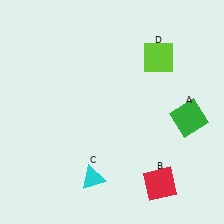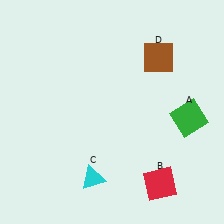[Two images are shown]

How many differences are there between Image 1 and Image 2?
There is 1 difference between the two images.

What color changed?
The square (D) changed from lime in Image 1 to brown in Image 2.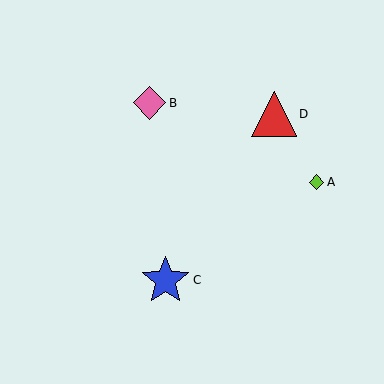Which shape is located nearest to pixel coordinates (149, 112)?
The pink diamond (labeled B) at (149, 103) is nearest to that location.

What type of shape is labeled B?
Shape B is a pink diamond.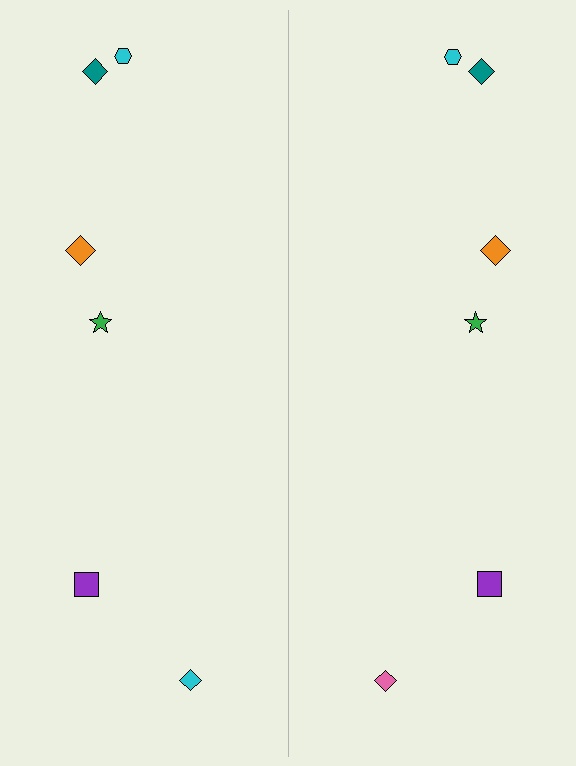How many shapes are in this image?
There are 12 shapes in this image.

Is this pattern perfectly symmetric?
No, the pattern is not perfectly symmetric. The pink diamond on the right side breaks the symmetry — its mirror counterpart is cyan.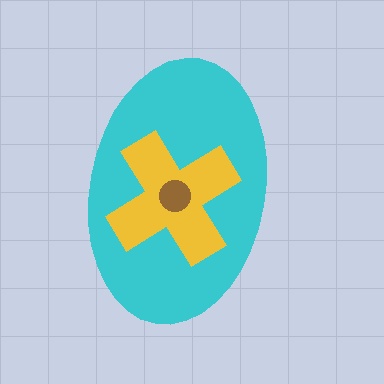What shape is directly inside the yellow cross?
The brown circle.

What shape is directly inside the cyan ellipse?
The yellow cross.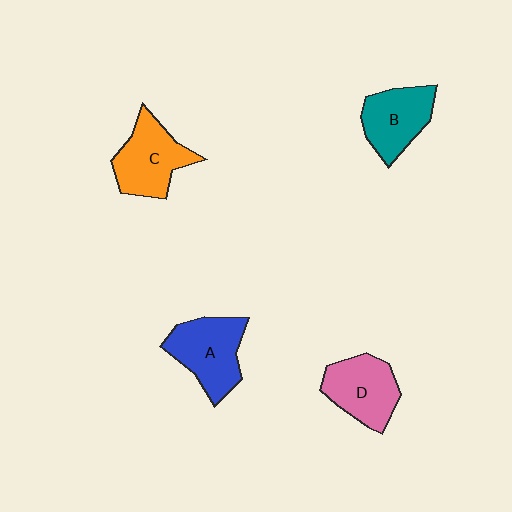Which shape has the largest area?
Shape A (blue).